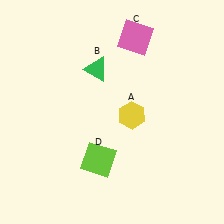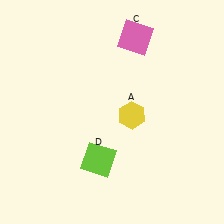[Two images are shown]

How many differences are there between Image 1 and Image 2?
There is 1 difference between the two images.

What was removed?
The green triangle (B) was removed in Image 2.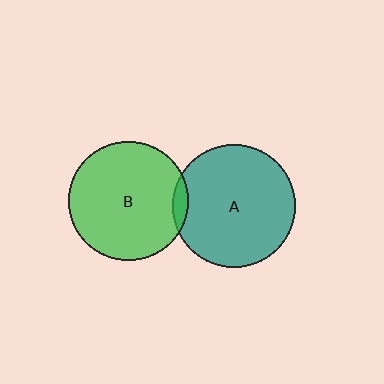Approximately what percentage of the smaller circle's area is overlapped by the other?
Approximately 5%.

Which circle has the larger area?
Circle A (teal).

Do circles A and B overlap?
Yes.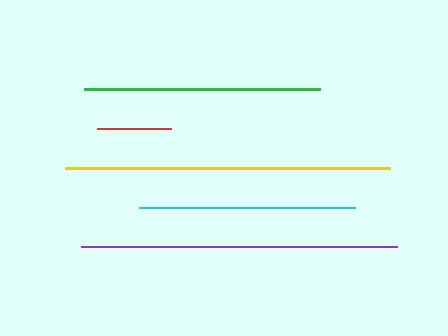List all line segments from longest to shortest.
From longest to shortest: yellow, purple, green, cyan, red.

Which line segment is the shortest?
The red line is the shortest at approximately 73 pixels.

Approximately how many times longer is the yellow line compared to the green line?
The yellow line is approximately 1.4 times the length of the green line.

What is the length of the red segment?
The red segment is approximately 73 pixels long.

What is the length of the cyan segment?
The cyan segment is approximately 216 pixels long.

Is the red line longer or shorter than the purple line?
The purple line is longer than the red line.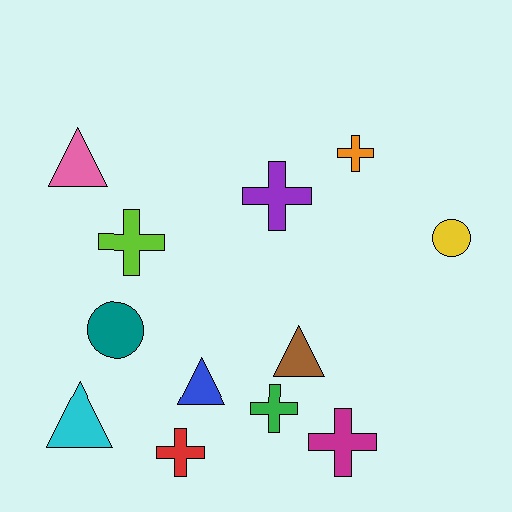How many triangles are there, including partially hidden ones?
There are 4 triangles.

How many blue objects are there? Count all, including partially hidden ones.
There is 1 blue object.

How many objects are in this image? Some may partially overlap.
There are 12 objects.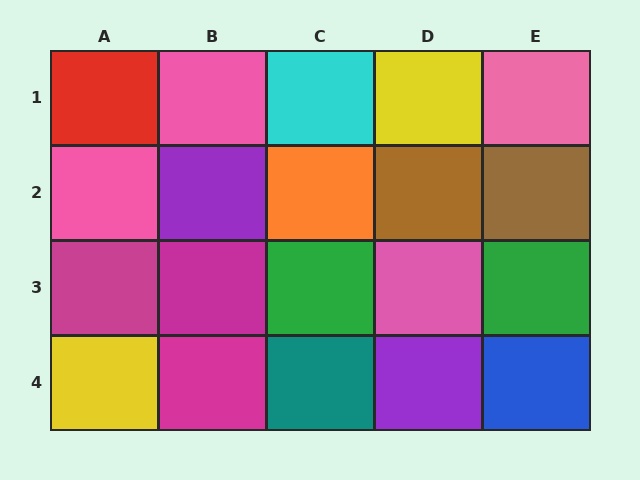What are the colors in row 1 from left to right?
Red, pink, cyan, yellow, pink.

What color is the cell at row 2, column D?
Brown.